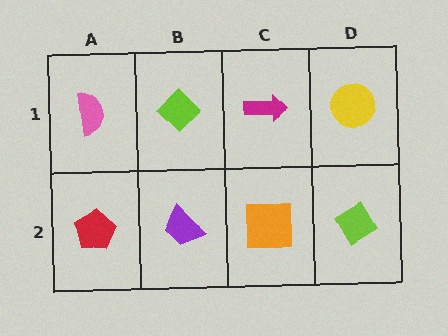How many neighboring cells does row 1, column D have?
2.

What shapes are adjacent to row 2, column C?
A magenta arrow (row 1, column C), a purple trapezoid (row 2, column B), a lime diamond (row 2, column D).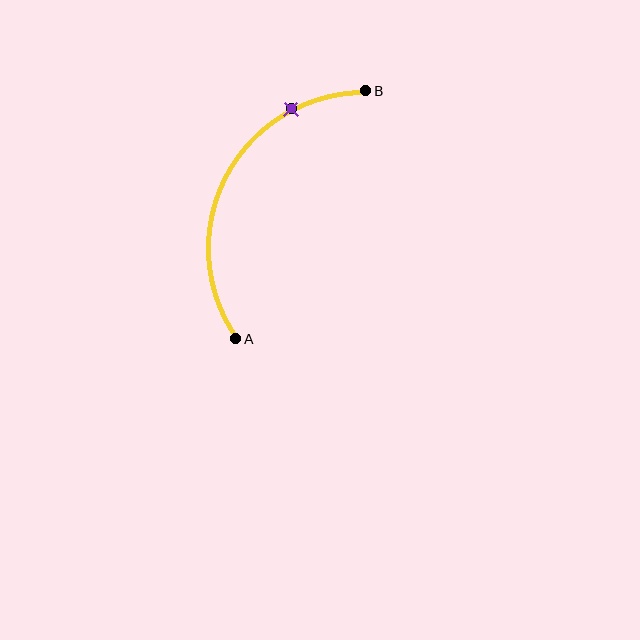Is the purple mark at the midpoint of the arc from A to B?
No. The purple mark lies on the arc but is closer to endpoint B. The arc midpoint would be at the point on the curve equidistant along the arc from both A and B.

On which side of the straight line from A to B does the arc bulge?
The arc bulges to the left of the straight line connecting A and B.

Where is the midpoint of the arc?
The arc midpoint is the point on the curve farthest from the straight line joining A and B. It sits to the left of that line.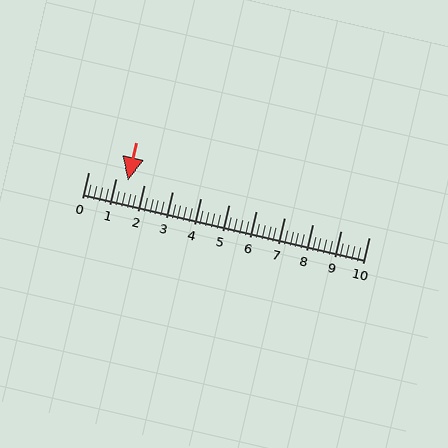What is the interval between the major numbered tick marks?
The major tick marks are spaced 1 units apart.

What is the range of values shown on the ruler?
The ruler shows values from 0 to 10.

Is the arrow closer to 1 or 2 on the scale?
The arrow is closer to 1.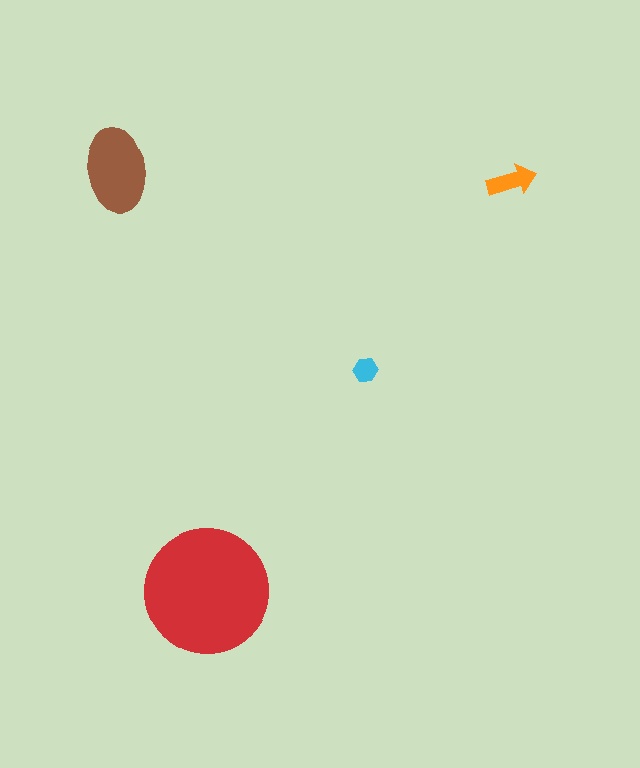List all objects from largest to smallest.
The red circle, the brown ellipse, the orange arrow, the cyan hexagon.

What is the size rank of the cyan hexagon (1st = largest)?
4th.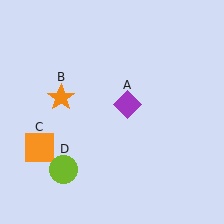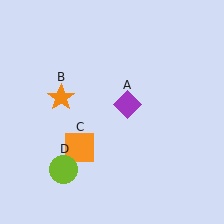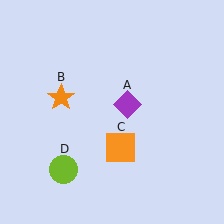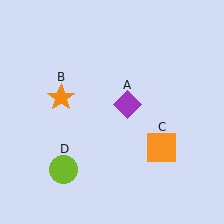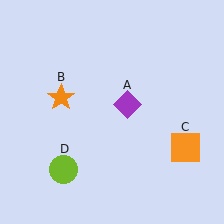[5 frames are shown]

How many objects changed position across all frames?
1 object changed position: orange square (object C).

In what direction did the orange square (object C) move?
The orange square (object C) moved right.